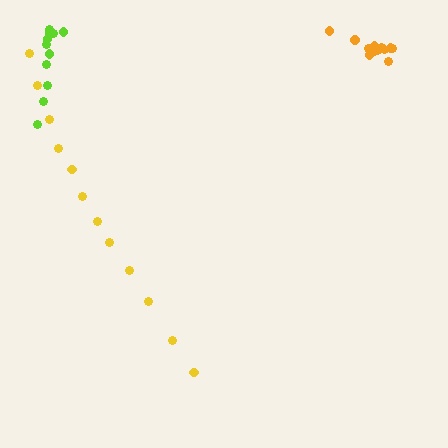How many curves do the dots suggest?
There are 3 distinct paths.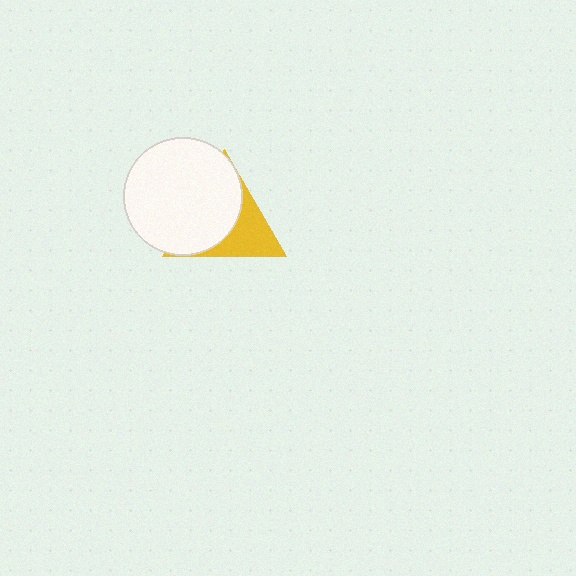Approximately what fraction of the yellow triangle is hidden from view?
Roughly 61% of the yellow triangle is hidden behind the white circle.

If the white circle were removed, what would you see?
You would see the complete yellow triangle.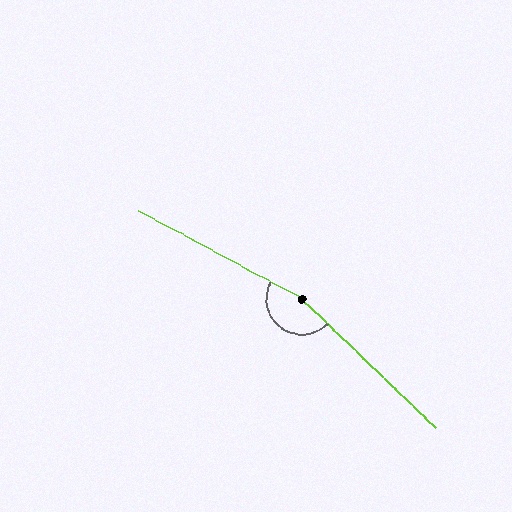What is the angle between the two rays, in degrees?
Approximately 165 degrees.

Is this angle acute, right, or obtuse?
It is obtuse.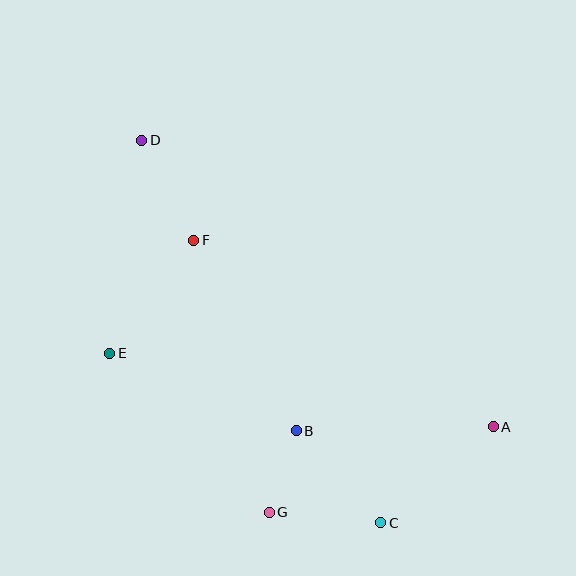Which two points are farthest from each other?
Points A and D are farthest from each other.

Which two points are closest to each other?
Points B and G are closest to each other.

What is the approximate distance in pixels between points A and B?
The distance between A and B is approximately 197 pixels.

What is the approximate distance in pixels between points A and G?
The distance between A and G is approximately 240 pixels.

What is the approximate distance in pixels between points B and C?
The distance between B and C is approximately 125 pixels.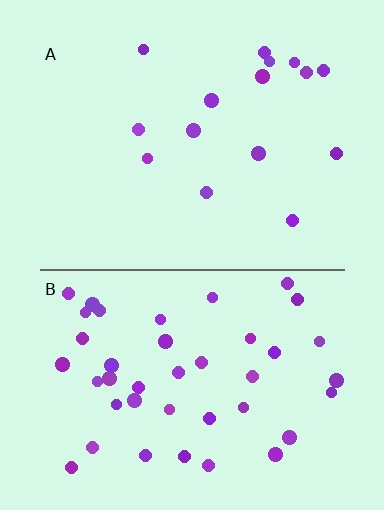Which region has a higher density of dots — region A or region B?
B (the bottom).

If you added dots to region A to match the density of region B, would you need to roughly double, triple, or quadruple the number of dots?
Approximately triple.